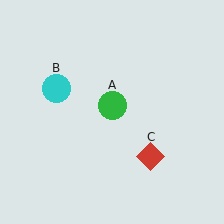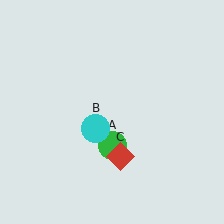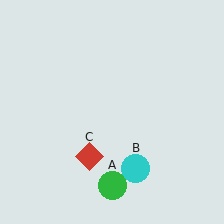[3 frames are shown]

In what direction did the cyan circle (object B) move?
The cyan circle (object B) moved down and to the right.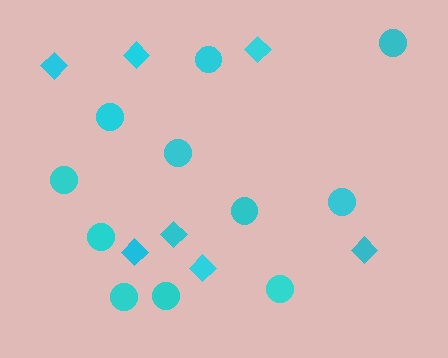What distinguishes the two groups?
There are 2 groups: one group of diamonds (7) and one group of circles (11).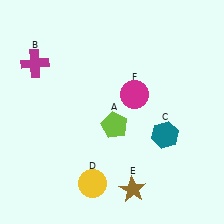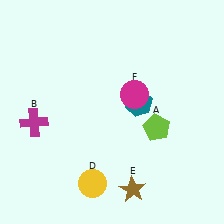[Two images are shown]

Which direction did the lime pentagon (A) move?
The lime pentagon (A) moved right.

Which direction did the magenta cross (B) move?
The magenta cross (B) moved down.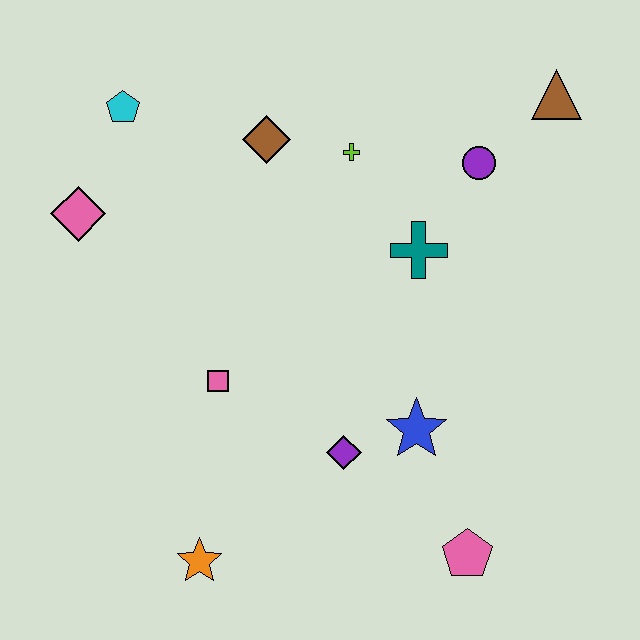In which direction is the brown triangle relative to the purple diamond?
The brown triangle is above the purple diamond.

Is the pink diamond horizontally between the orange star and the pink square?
No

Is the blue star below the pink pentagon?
No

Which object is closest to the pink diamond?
The cyan pentagon is closest to the pink diamond.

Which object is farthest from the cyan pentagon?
The pink pentagon is farthest from the cyan pentagon.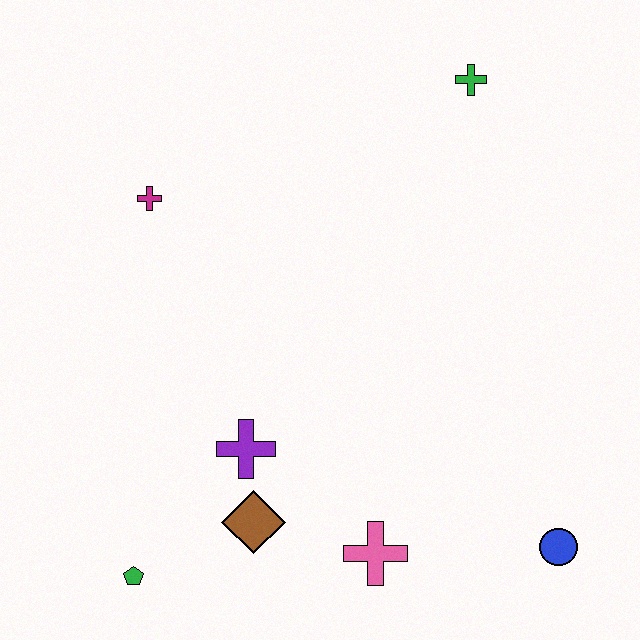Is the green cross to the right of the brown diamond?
Yes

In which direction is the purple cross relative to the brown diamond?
The purple cross is above the brown diamond.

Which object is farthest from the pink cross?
The green cross is farthest from the pink cross.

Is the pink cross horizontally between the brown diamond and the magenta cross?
No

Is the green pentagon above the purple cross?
No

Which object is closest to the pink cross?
The brown diamond is closest to the pink cross.